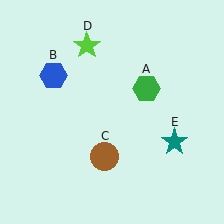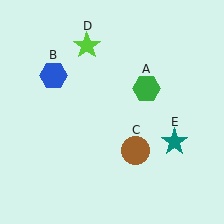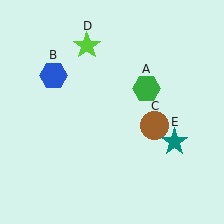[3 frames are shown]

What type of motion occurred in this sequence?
The brown circle (object C) rotated counterclockwise around the center of the scene.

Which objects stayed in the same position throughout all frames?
Green hexagon (object A) and blue hexagon (object B) and lime star (object D) and teal star (object E) remained stationary.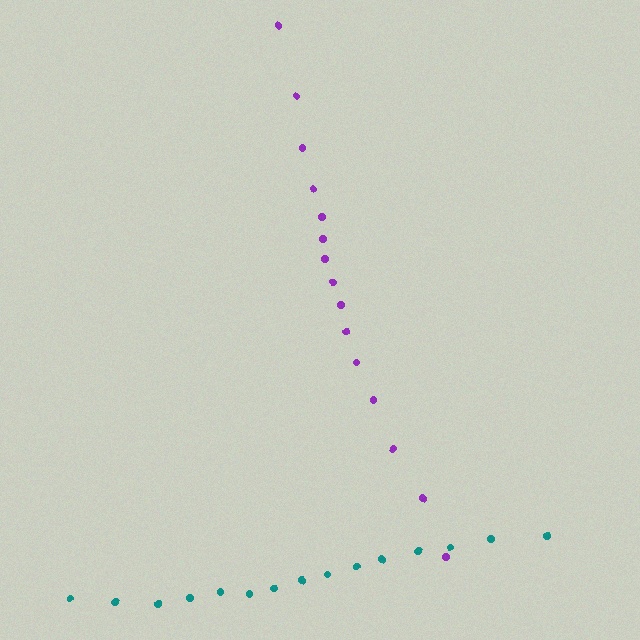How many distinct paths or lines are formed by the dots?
There are 2 distinct paths.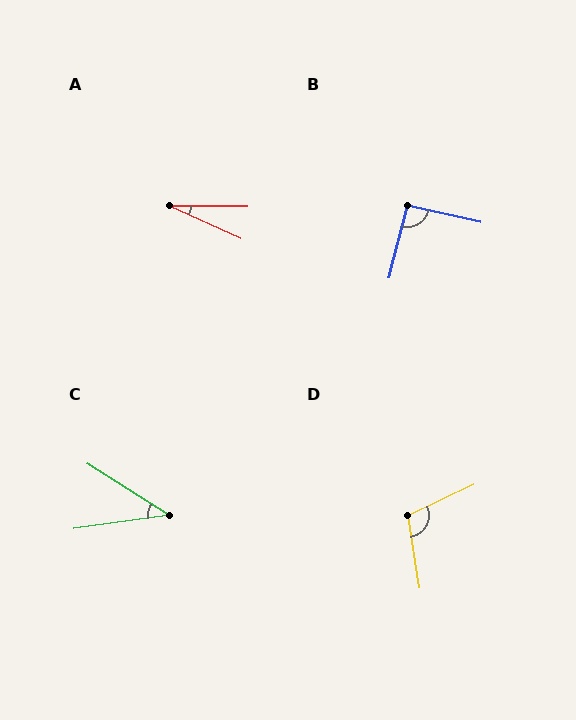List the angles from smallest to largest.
A (24°), C (40°), B (92°), D (106°).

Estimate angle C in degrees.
Approximately 40 degrees.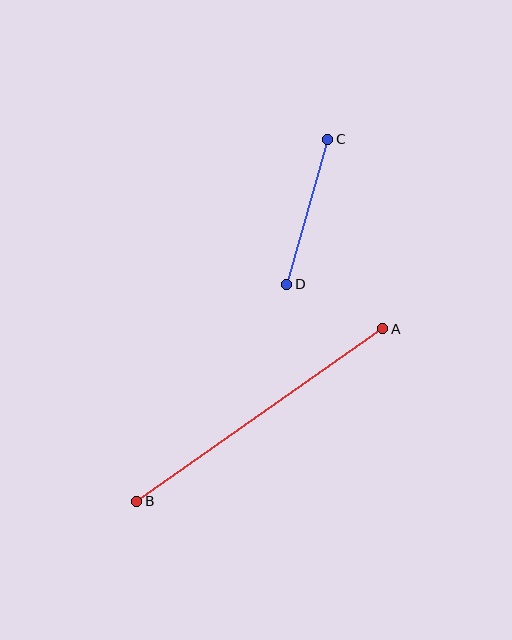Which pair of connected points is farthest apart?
Points A and B are farthest apart.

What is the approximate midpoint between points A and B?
The midpoint is at approximately (260, 415) pixels.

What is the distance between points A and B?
The distance is approximately 301 pixels.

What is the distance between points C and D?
The distance is approximately 151 pixels.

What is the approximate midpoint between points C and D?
The midpoint is at approximately (307, 212) pixels.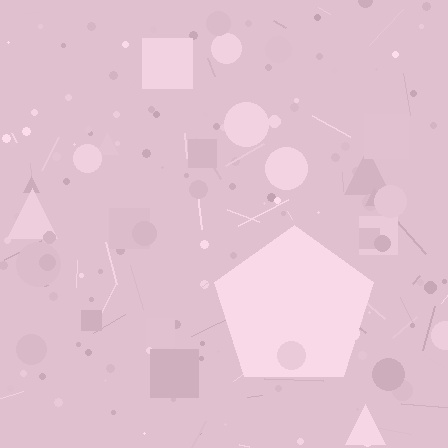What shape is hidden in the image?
A pentagon is hidden in the image.